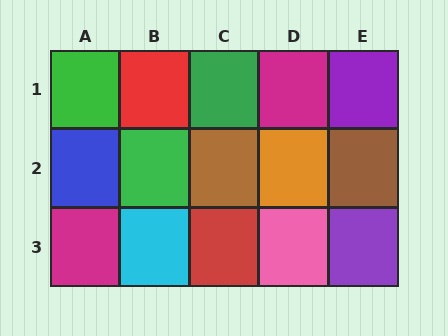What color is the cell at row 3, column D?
Pink.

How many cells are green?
3 cells are green.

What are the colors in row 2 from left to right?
Blue, green, brown, orange, brown.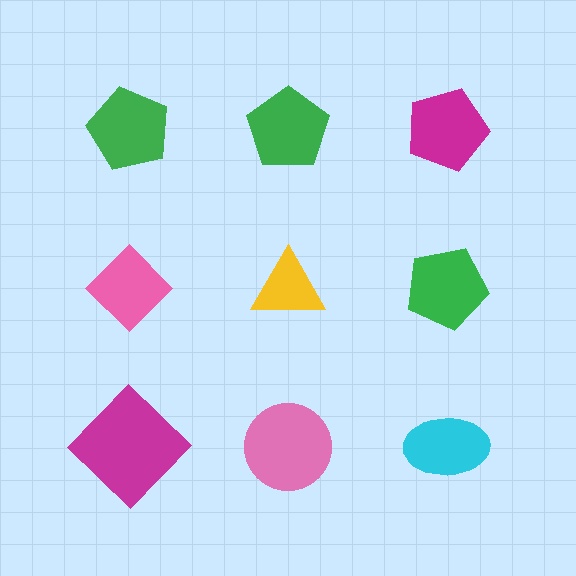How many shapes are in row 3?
3 shapes.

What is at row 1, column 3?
A magenta pentagon.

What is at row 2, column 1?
A pink diamond.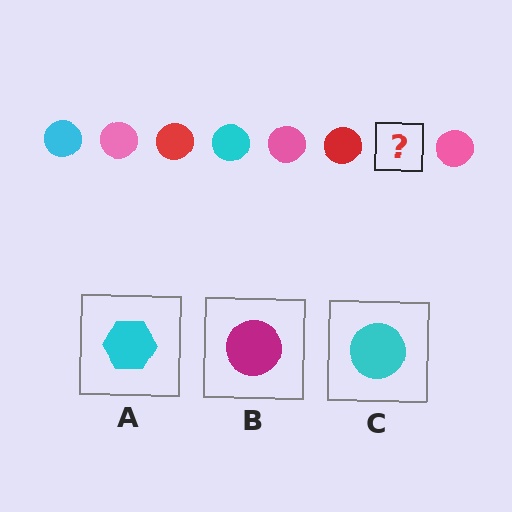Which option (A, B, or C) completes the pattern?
C.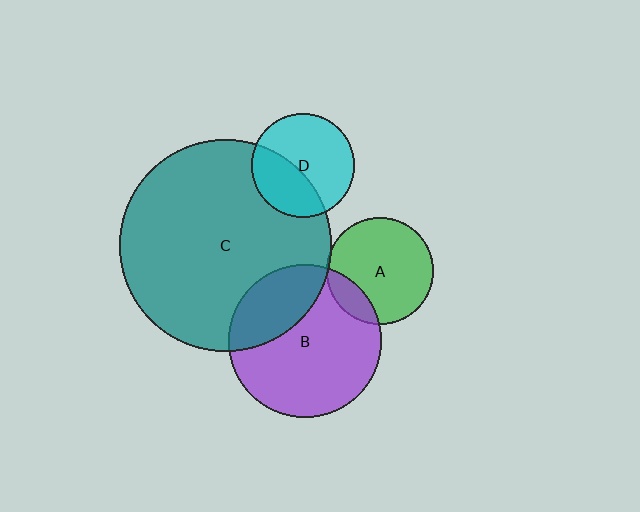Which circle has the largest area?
Circle C (teal).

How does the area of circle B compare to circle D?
Approximately 2.2 times.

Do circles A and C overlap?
Yes.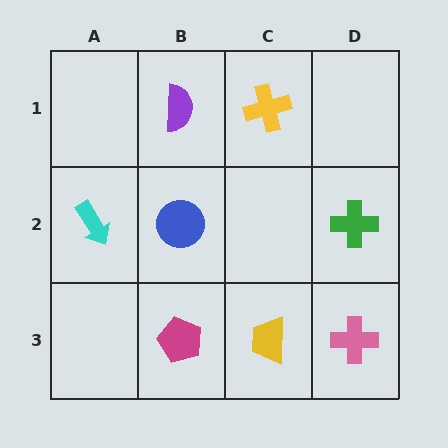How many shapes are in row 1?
2 shapes.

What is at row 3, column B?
A magenta pentagon.